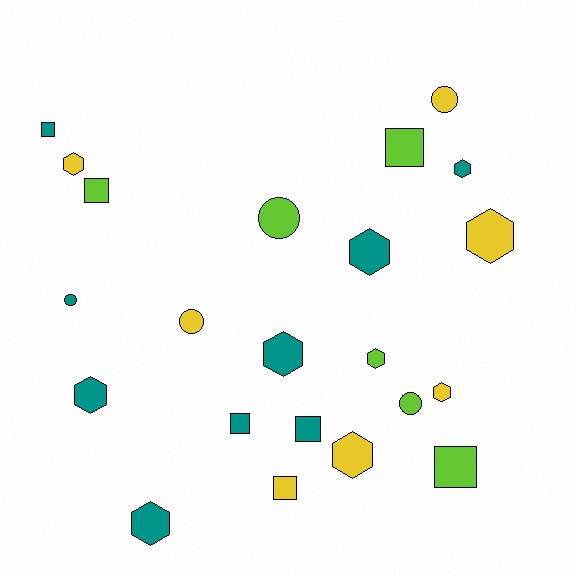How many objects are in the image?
There are 22 objects.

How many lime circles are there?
There are 2 lime circles.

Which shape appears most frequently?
Hexagon, with 10 objects.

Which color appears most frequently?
Teal, with 9 objects.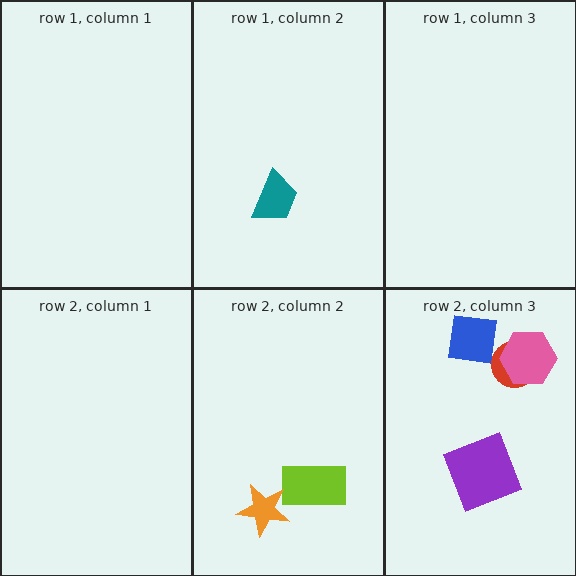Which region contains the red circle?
The row 2, column 3 region.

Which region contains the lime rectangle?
The row 2, column 2 region.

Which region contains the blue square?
The row 2, column 3 region.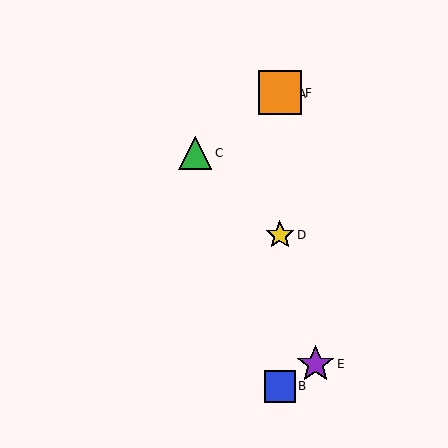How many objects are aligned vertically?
4 objects (A, B, D, F) are aligned vertically.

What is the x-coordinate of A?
Object A is at x≈280.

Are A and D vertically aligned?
Yes, both are at x≈280.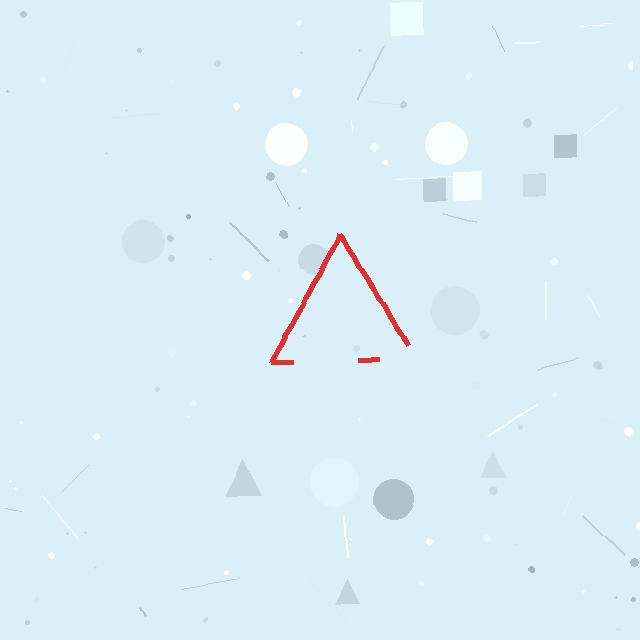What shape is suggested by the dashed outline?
The dashed outline suggests a triangle.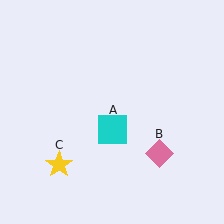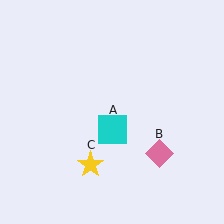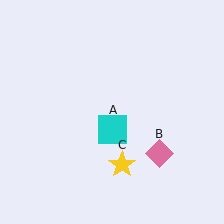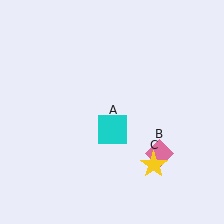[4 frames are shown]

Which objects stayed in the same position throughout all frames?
Cyan square (object A) and pink diamond (object B) remained stationary.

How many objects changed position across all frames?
1 object changed position: yellow star (object C).